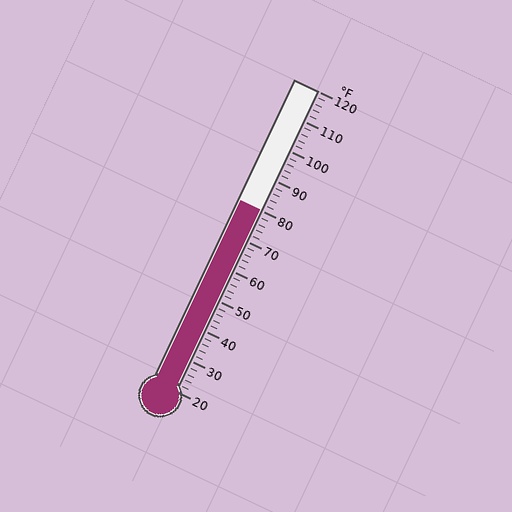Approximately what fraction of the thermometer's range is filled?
The thermometer is filled to approximately 60% of its range.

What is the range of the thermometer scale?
The thermometer scale ranges from 20°F to 120°F.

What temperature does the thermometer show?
The thermometer shows approximately 80°F.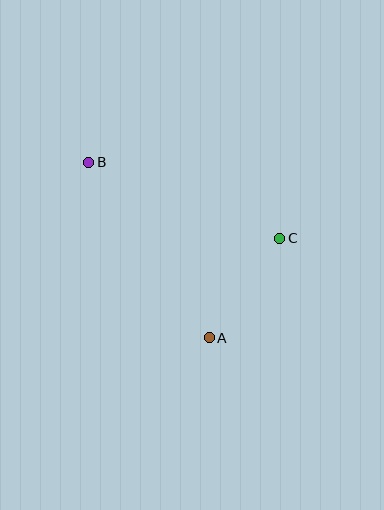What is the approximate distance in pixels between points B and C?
The distance between B and C is approximately 206 pixels.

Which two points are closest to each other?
Points A and C are closest to each other.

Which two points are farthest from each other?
Points A and B are farthest from each other.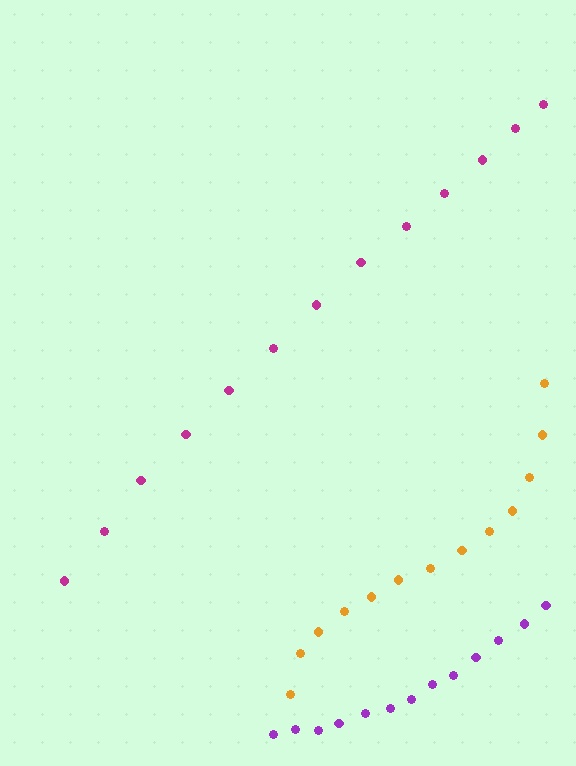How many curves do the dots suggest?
There are 3 distinct paths.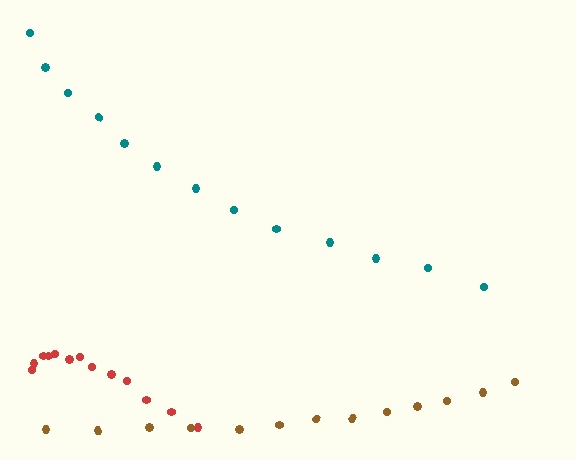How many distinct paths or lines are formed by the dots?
There are 3 distinct paths.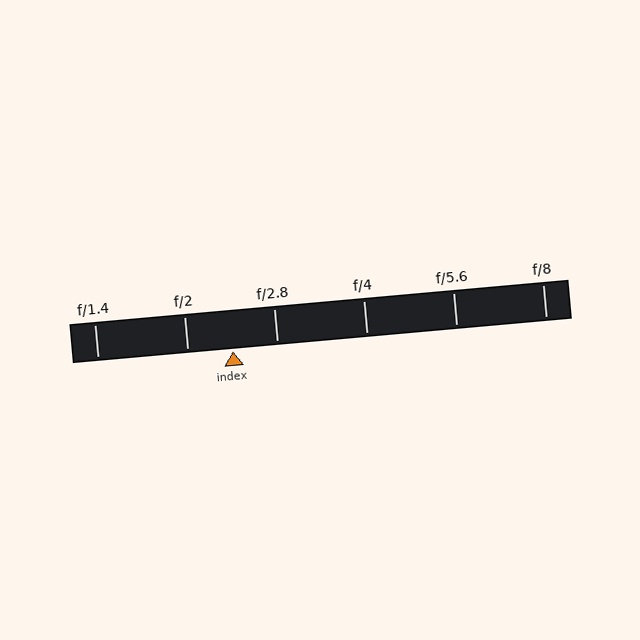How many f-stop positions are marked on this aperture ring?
There are 6 f-stop positions marked.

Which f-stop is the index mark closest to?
The index mark is closest to f/2.8.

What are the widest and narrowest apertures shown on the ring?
The widest aperture shown is f/1.4 and the narrowest is f/8.